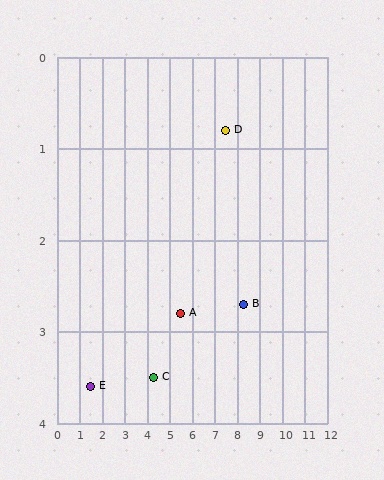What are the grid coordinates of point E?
Point E is at approximately (1.5, 3.6).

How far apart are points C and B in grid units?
Points C and B are about 4.1 grid units apart.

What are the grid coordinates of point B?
Point B is at approximately (8.3, 2.7).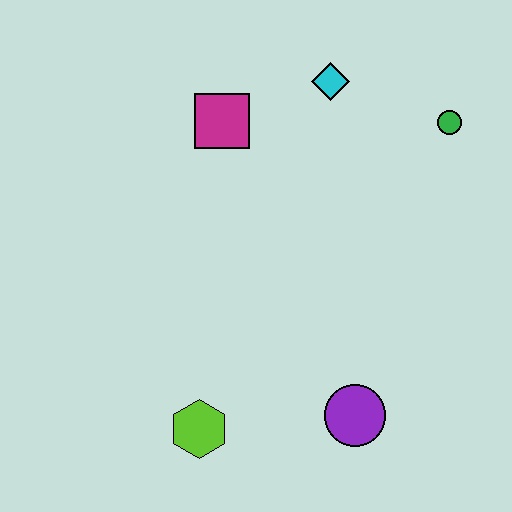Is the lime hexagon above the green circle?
No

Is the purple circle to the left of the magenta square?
No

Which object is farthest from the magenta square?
The purple circle is farthest from the magenta square.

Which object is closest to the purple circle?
The lime hexagon is closest to the purple circle.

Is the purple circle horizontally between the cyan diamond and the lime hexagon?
No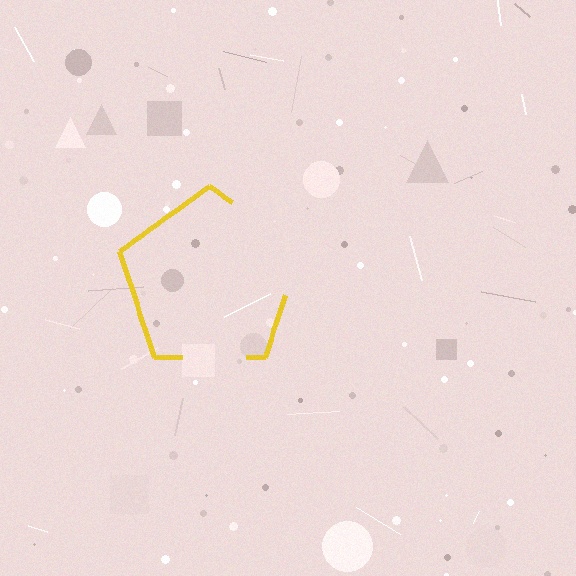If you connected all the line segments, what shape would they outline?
They would outline a pentagon.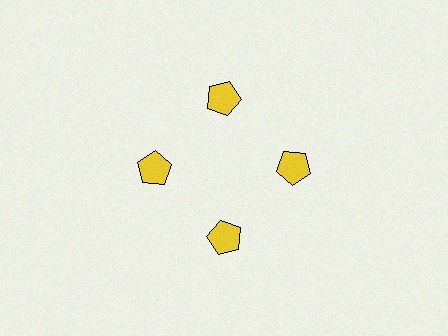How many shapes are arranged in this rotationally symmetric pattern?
There are 4 shapes, arranged in 4 groups of 1.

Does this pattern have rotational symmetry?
Yes, this pattern has 4-fold rotational symmetry. It looks the same after rotating 90 degrees around the center.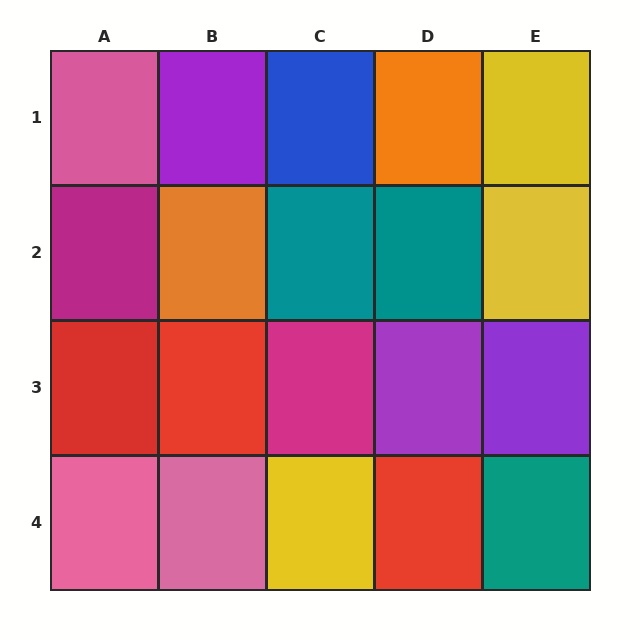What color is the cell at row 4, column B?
Pink.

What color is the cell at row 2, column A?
Magenta.